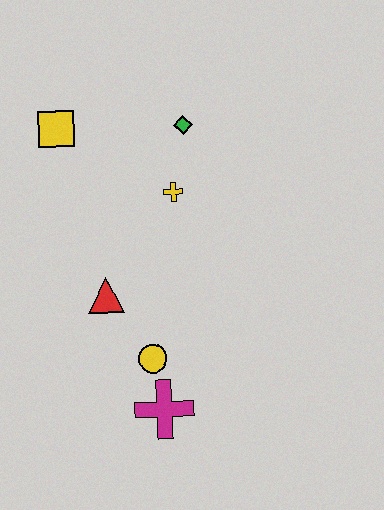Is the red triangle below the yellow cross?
Yes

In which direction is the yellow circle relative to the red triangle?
The yellow circle is below the red triangle.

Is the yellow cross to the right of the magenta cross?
Yes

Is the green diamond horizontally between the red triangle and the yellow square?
No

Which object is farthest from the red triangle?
The green diamond is farthest from the red triangle.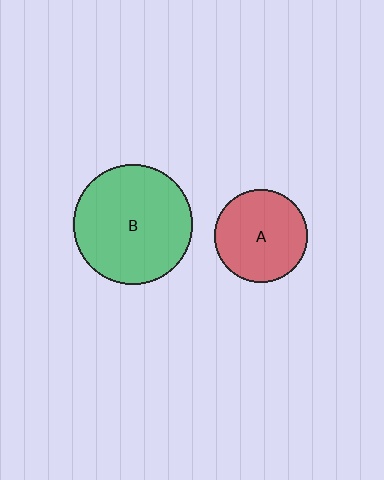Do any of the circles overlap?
No, none of the circles overlap.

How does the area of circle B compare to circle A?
Approximately 1.7 times.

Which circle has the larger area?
Circle B (green).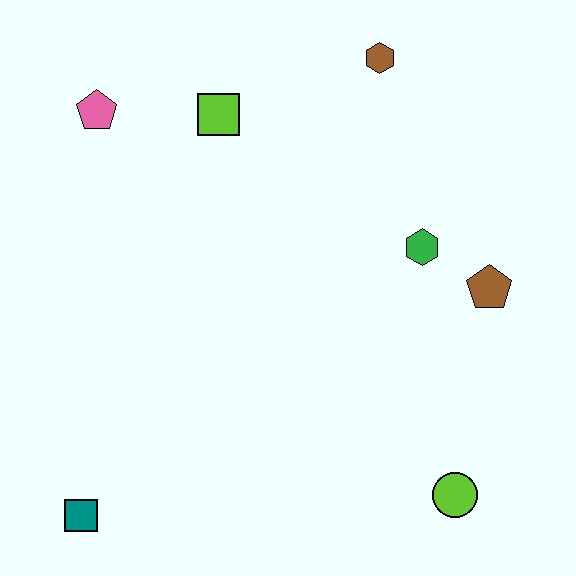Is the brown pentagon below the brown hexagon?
Yes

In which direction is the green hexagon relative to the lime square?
The green hexagon is to the right of the lime square.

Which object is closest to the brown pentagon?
The green hexagon is closest to the brown pentagon.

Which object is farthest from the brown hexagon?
The teal square is farthest from the brown hexagon.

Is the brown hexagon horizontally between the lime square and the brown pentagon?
Yes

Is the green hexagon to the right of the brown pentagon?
No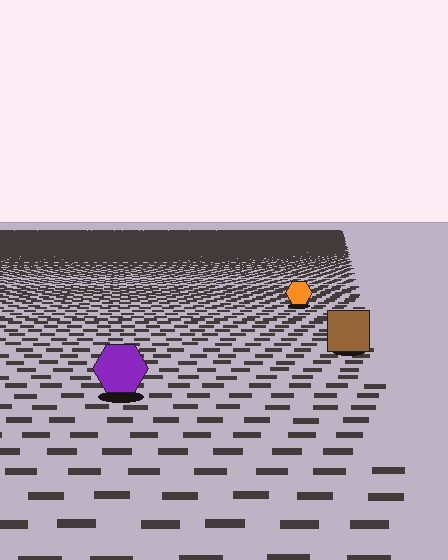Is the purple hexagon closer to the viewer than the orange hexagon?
Yes. The purple hexagon is closer — you can tell from the texture gradient: the ground texture is coarser near it.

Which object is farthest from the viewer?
The orange hexagon is farthest from the viewer. It appears smaller and the ground texture around it is denser.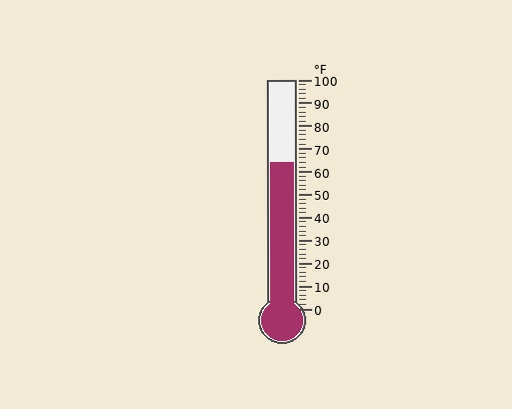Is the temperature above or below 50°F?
The temperature is above 50°F.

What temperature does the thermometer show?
The thermometer shows approximately 64°F.